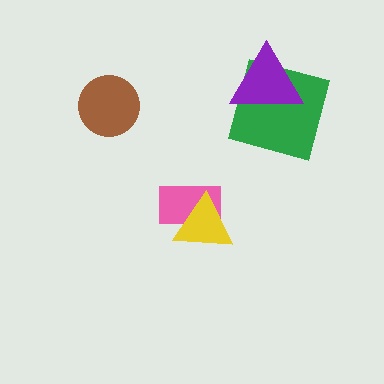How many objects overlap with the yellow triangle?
1 object overlaps with the yellow triangle.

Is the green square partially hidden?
Yes, it is partially covered by another shape.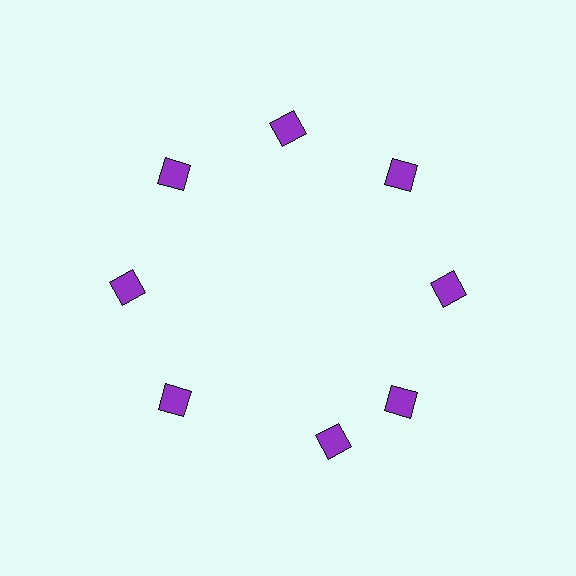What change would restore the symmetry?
The symmetry would be restored by rotating it back into even spacing with its neighbors so that all 8 diamonds sit at equal angles and equal distance from the center.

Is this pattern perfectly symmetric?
No. The 8 purple diamonds are arranged in a ring, but one element near the 6 o'clock position is rotated out of alignment along the ring, breaking the 8-fold rotational symmetry.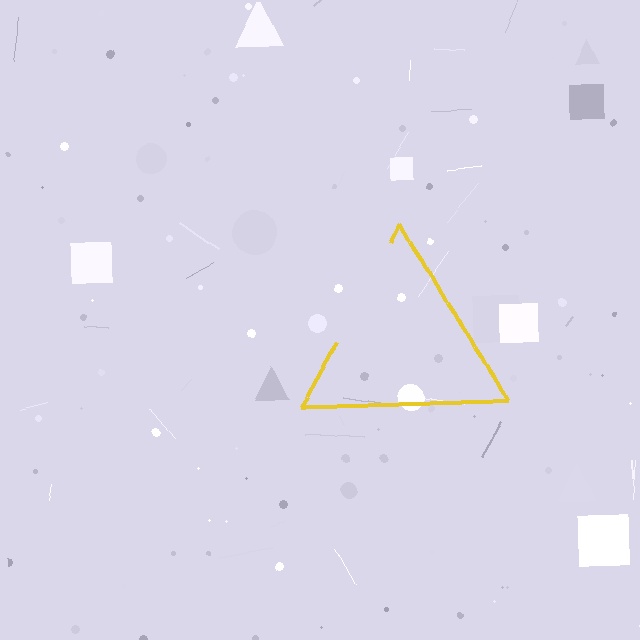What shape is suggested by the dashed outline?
The dashed outline suggests a triangle.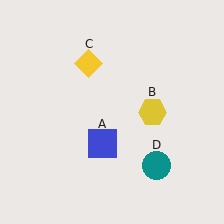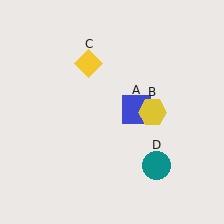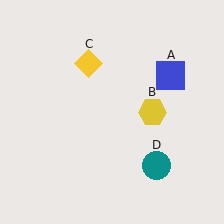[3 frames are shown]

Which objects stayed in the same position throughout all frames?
Yellow hexagon (object B) and yellow diamond (object C) and teal circle (object D) remained stationary.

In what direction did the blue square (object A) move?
The blue square (object A) moved up and to the right.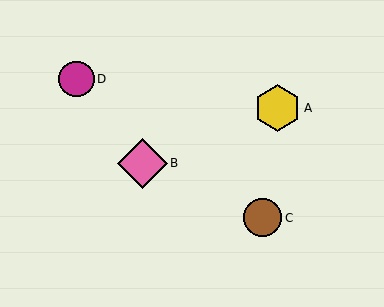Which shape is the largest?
The pink diamond (labeled B) is the largest.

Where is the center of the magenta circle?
The center of the magenta circle is at (76, 79).